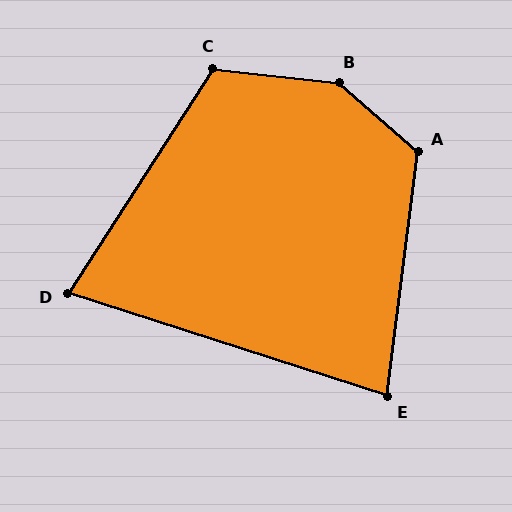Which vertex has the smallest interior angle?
D, at approximately 75 degrees.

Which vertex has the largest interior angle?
B, at approximately 145 degrees.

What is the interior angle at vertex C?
Approximately 117 degrees (obtuse).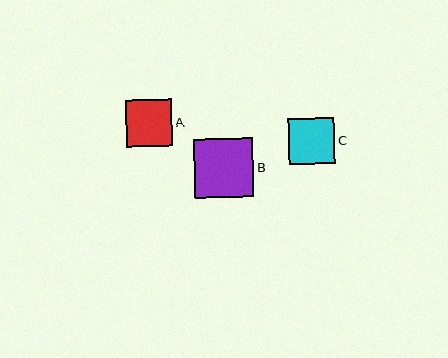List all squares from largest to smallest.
From largest to smallest: B, C, A.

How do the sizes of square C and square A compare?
Square C and square A are approximately the same size.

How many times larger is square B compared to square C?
Square B is approximately 1.3 times the size of square C.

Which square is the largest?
Square B is the largest with a size of approximately 59 pixels.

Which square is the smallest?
Square A is the smallest with a size of approximately 46 pixels.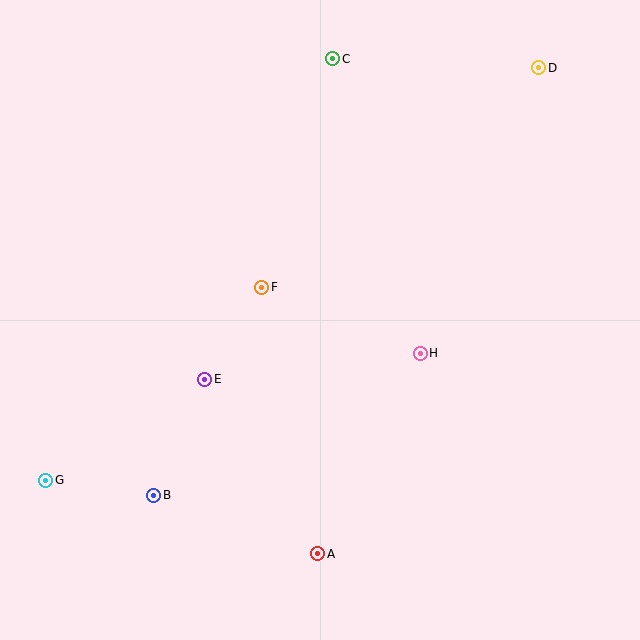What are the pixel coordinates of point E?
Point E is at (205, 379).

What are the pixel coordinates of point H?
Point H is at (420, 353).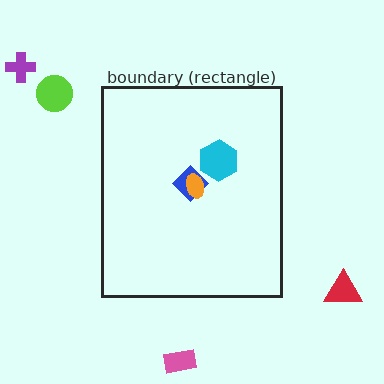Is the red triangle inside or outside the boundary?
Outside.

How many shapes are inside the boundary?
3 inside, 4 outside.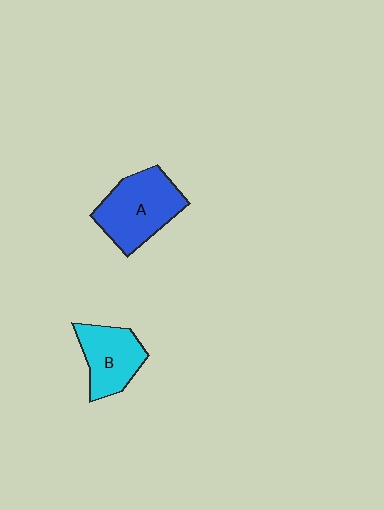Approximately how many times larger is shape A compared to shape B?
Approximately 1.3 times.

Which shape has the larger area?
Shape A (blue).